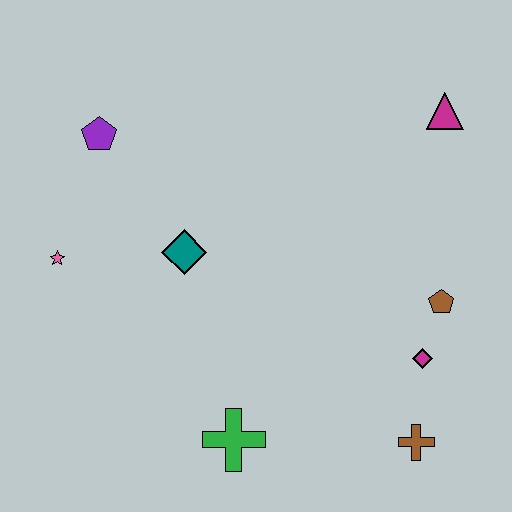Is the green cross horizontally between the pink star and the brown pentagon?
Yes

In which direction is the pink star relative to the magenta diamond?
The pink star is to the left of the magenta diamond.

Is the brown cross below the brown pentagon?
Yes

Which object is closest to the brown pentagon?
The magenta diamond is closest to the brown pentagon.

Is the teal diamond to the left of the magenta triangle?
Yes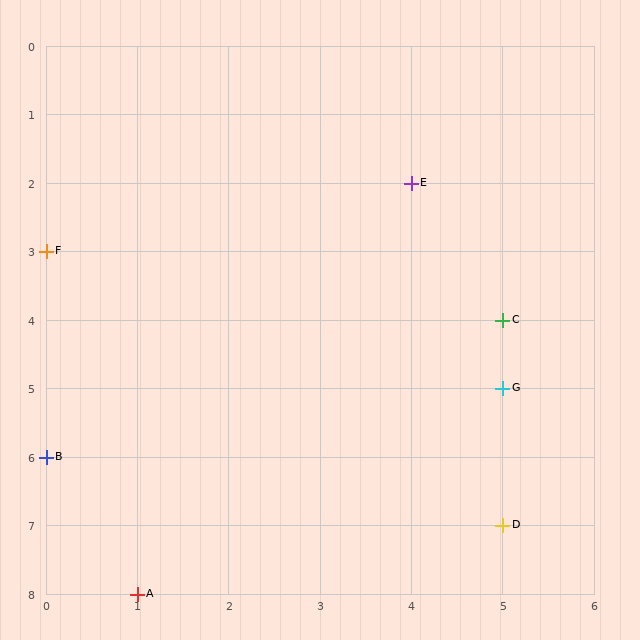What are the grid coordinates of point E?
Point E is at grid coordinates (4, 2).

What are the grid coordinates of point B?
Point B is at grid coordinates (0, 6).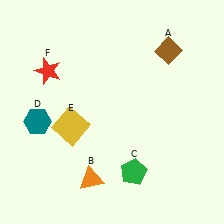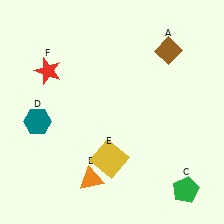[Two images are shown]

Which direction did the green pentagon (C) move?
The green pentagon (C) moved right.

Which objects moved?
The objects that moved are: the green pentagon (C), the yellow square (E).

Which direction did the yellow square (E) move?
The yellow square (E) moved right.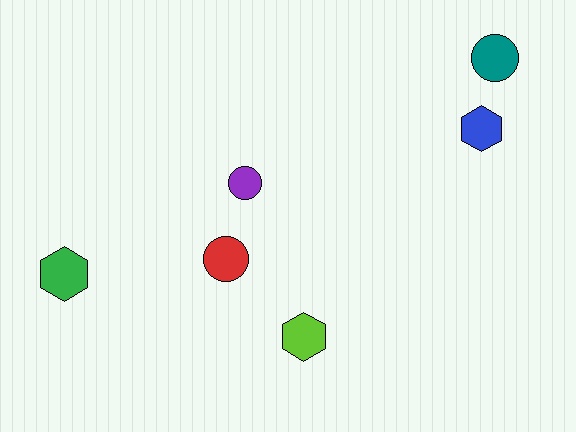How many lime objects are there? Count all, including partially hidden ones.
There is 1 lime object.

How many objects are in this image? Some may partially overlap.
There are 6 objects.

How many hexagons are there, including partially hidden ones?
There are 3 hexagons.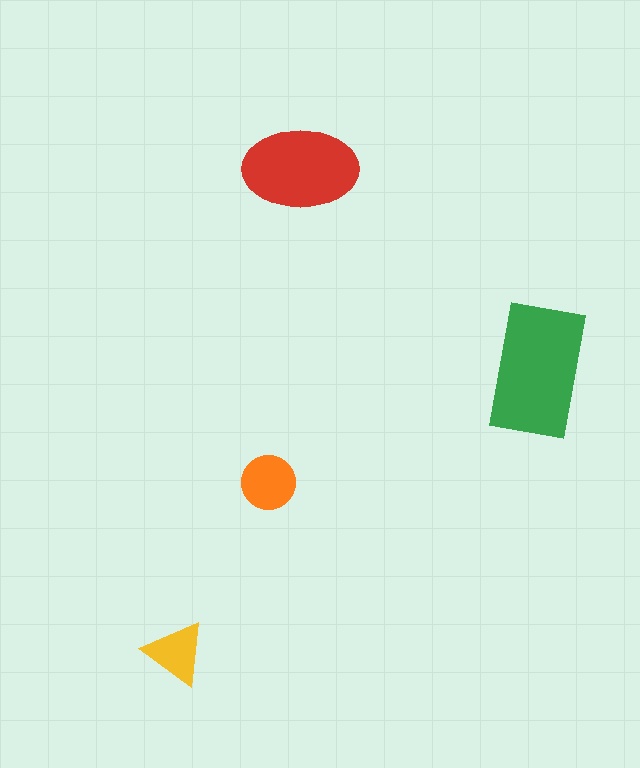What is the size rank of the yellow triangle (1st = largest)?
4th.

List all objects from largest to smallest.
The green rectangle, the red ellipse, the orange circle, the yellow triangle.